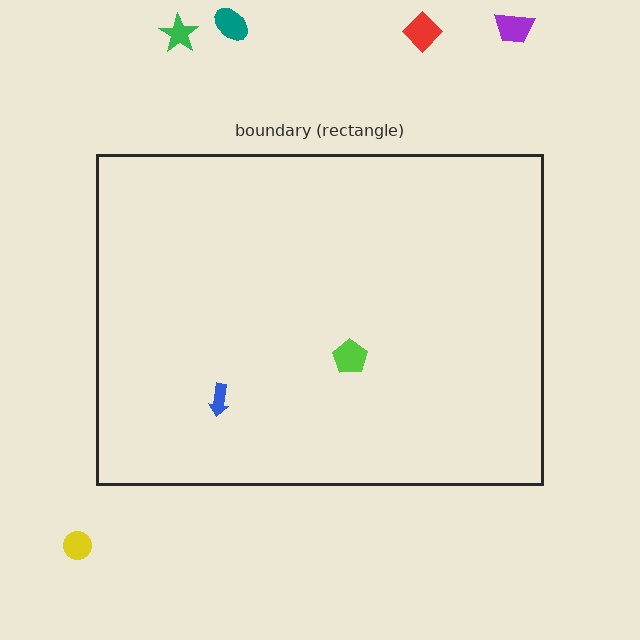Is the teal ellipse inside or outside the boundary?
Outside.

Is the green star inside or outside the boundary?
Outside.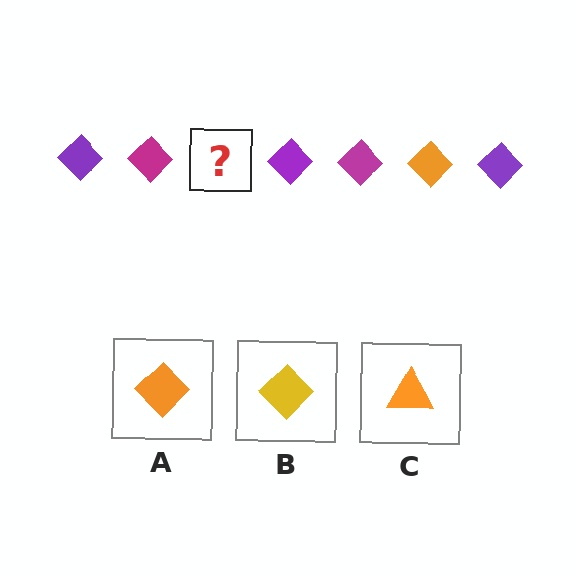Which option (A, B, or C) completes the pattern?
A.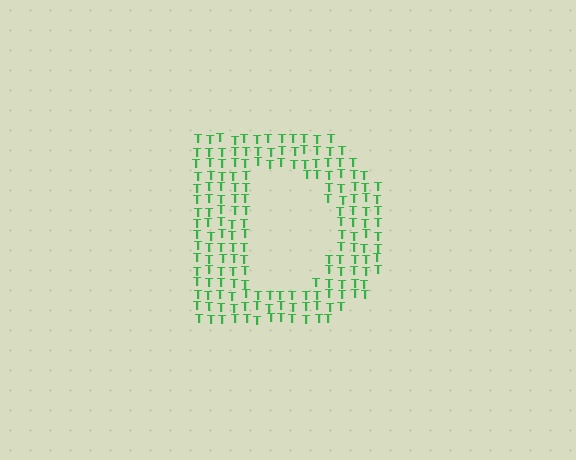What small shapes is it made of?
It is made of small letter T's.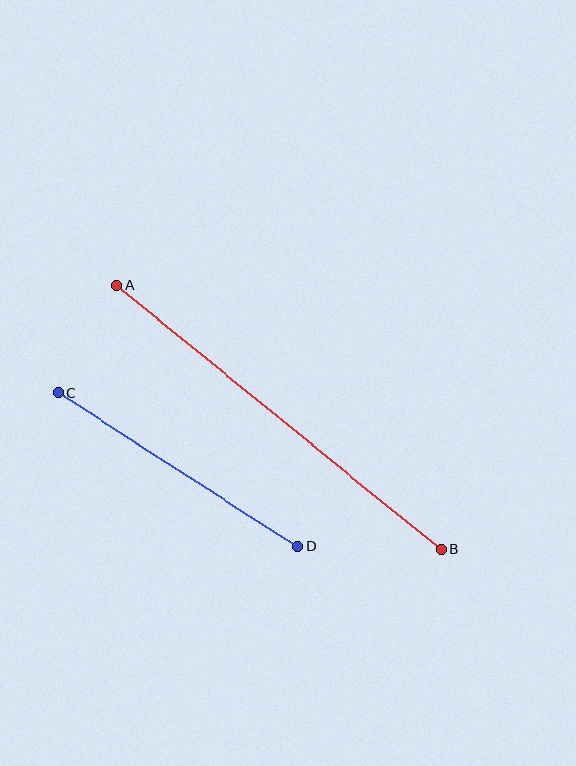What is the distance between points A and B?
The distance is approximately 419 pixels.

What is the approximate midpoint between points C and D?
The midpoint is at approximately (178, 470) pixels.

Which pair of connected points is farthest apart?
Points A and B are farthest apart.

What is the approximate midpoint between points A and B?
The midpoint is at approximately (279, 417) pixels.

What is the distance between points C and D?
The distance is approximately 284 pixels.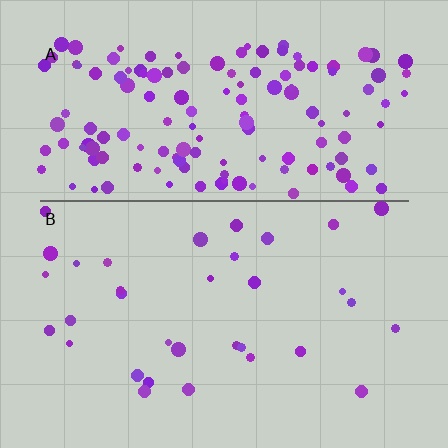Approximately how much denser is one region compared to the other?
Approximately 4.4× — region A over region B.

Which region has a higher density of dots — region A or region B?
A (the top).